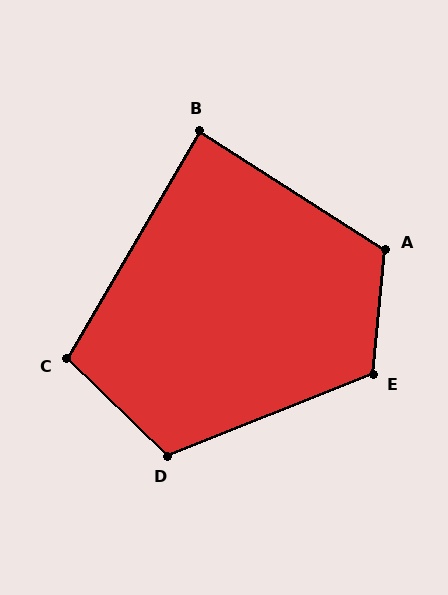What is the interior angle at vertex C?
Approximately 104 degrees (obtuse).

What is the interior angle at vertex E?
Approximately 117 degrees (obtuse).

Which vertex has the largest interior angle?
A, at approximately 117 degrees.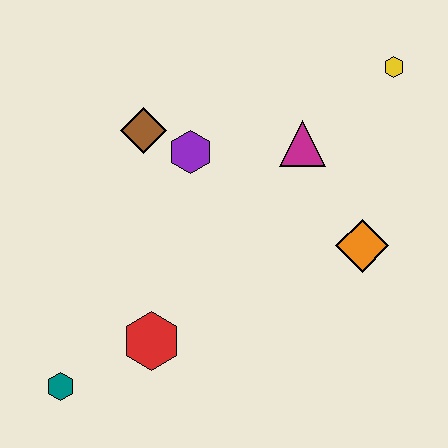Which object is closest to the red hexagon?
The teal hexagon is closest to the red hexagon.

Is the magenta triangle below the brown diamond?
Yes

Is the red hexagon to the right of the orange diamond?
No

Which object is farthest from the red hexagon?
The yellow hexagon is farthest from the red hexagon.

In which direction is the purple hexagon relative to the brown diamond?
The purple hexagon is to the right of the brown diamond.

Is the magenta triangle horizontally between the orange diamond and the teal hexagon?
Yes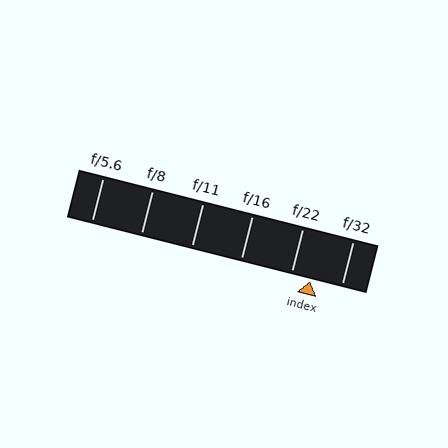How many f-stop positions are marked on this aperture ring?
There are 6 f-stop positions marked.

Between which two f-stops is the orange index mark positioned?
The index mark is between f/22 and f/32.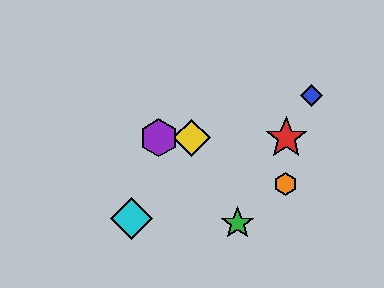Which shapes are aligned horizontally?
The red star, the yellow diamond, the purple hexagon are aligned horizontally.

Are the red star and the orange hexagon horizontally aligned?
No, the red star is at y≈138 and the orange hexagon is at y≈184.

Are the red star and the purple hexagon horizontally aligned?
Yes, both are at y≈138.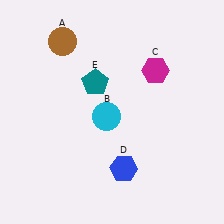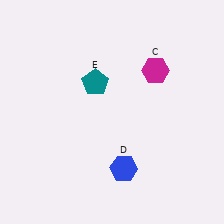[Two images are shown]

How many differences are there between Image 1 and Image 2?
There are 2 differences between the two images.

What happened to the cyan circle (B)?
The cyan circle (B) was removed in Image 2. It was in the bottom-left area of Image 1.